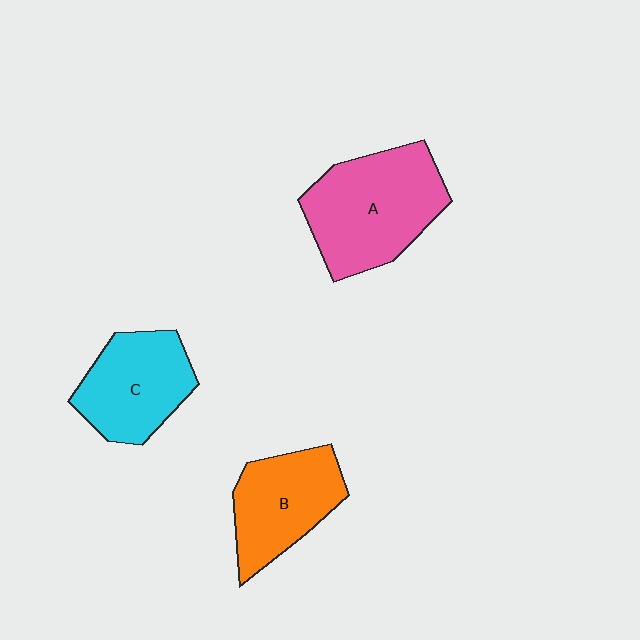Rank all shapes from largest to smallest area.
From largest to smallest: A (pink), C (cyan), B (orange).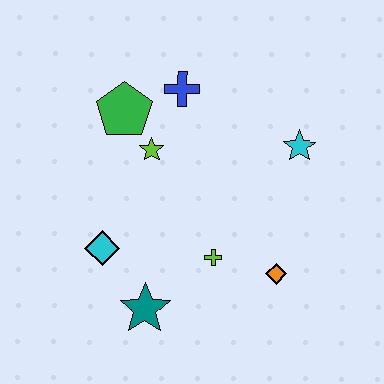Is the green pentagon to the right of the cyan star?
No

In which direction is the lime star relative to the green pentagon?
The lime star is below the green pentagon.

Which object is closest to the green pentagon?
The lime star is closest to the green pentagon.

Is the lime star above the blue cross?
No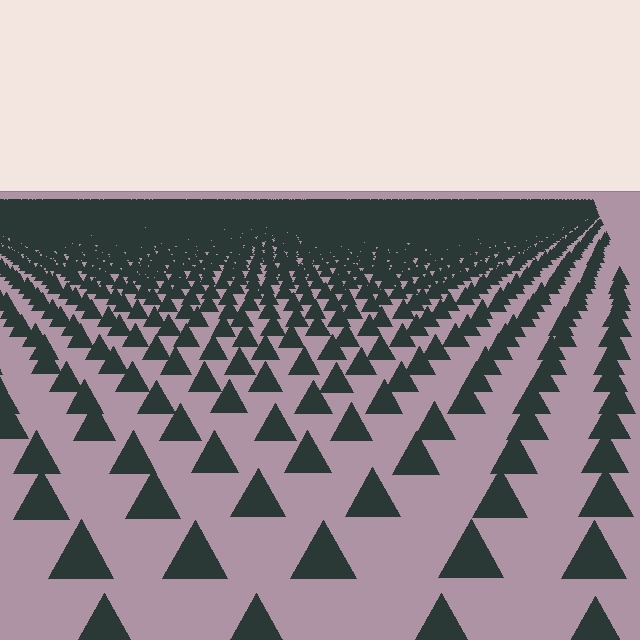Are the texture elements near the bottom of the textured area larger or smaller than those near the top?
Larger. Near the bottom, elements are closer to the viewer and appear at a bigger on-screen size.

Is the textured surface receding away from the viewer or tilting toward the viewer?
The surface is receding away from the viewer. Texture elements get smaller and denser toward the top.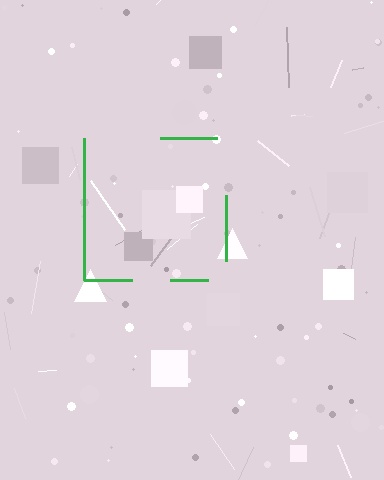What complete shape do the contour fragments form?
The contour fragments form a square.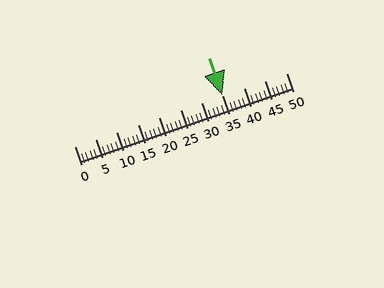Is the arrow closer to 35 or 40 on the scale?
The arrow is closer to 35.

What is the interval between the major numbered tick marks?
The major tick marks are spaced 5 units apart.